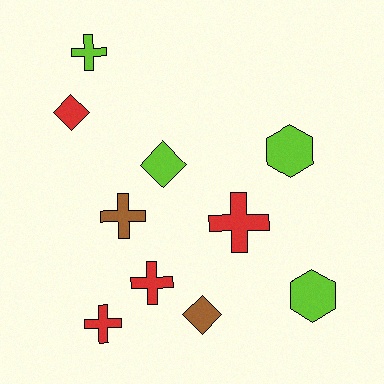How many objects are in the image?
There are 10 objects.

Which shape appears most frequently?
Cross, with 5 objects.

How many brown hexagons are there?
There are no brown hexagons.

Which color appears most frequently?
Red, with 4 objects.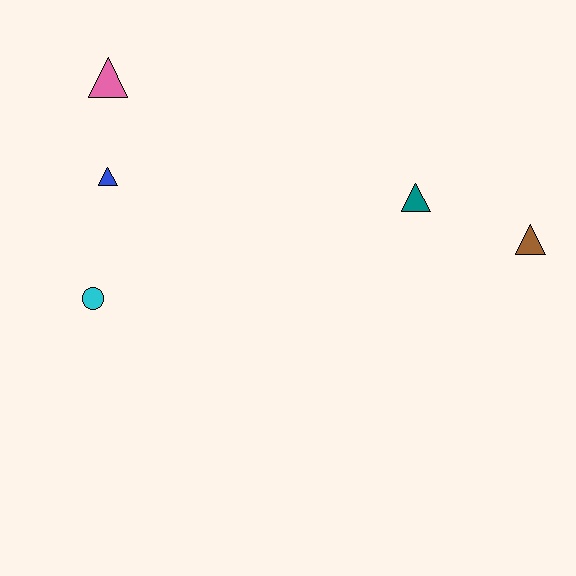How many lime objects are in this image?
There are no lime objects.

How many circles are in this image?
There is 1 circle.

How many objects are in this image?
There are 5 objects.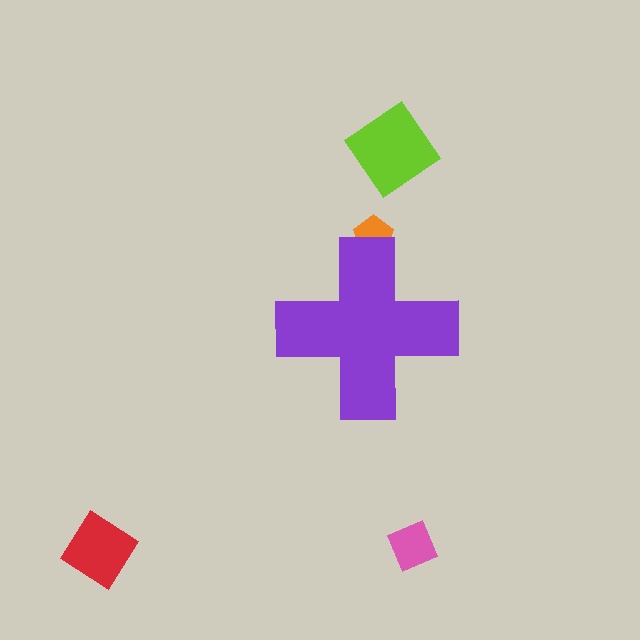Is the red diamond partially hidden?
No, the red diamond is fully visible.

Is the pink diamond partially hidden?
No, the pink diamond is fully visible.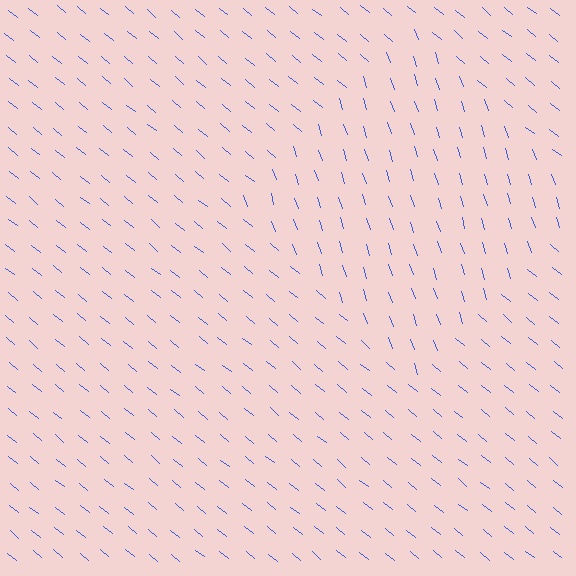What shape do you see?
I see a diamond.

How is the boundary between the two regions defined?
The boundary is defined purely by a change in line orientation (approximately 32 degrees difference). All lines are the same color and thickness.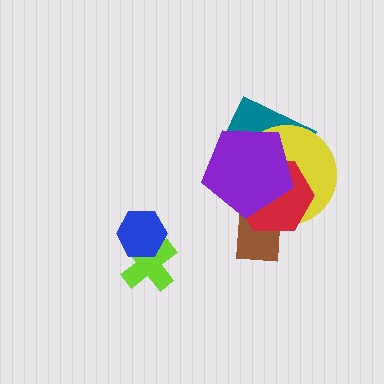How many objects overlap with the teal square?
3 objects overlap with the teal square.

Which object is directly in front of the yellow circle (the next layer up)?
The red hexagon is directly in front of the yellow circle.